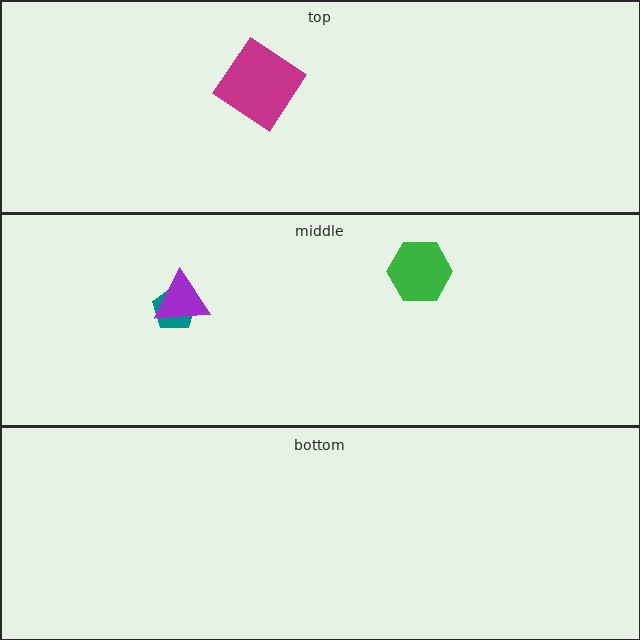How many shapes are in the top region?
1.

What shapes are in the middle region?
The teal pentagon, the green hexagon, the purple triangle.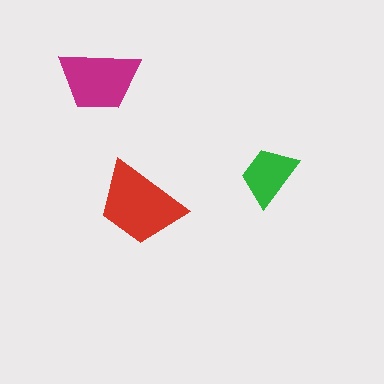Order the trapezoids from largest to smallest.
the red one, the magenta one, the green one.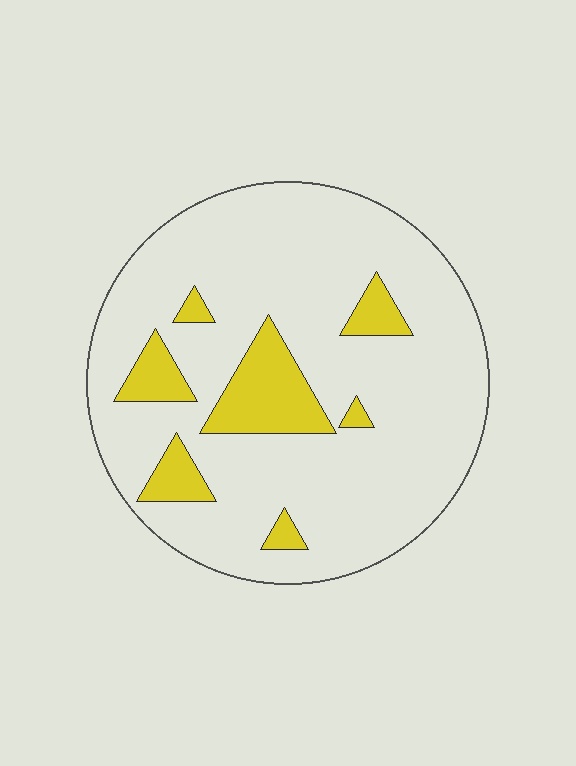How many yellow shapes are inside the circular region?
7.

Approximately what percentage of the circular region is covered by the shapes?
Approximately 15%.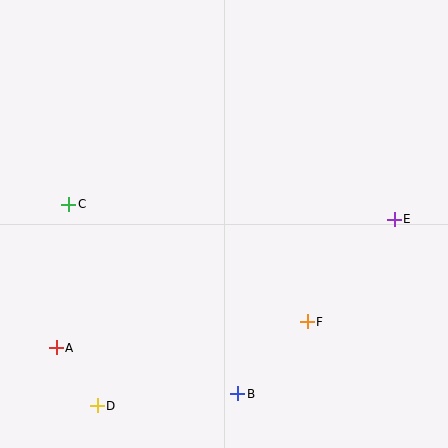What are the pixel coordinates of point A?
Point A is at (56, 348).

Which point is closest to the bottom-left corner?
Point D is closest to the bottom-left corner.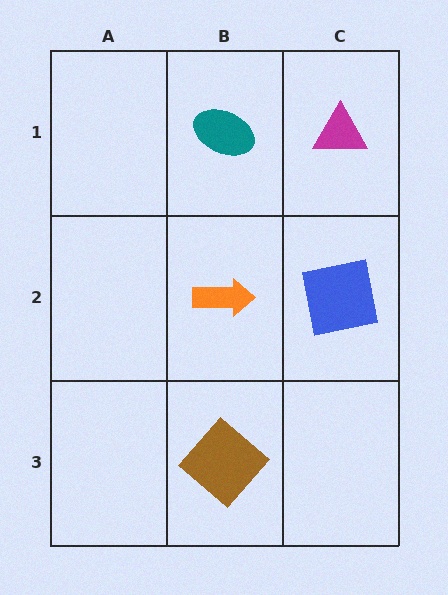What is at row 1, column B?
A teal ellipse.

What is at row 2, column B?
An orange arrow.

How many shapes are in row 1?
2 shapes.